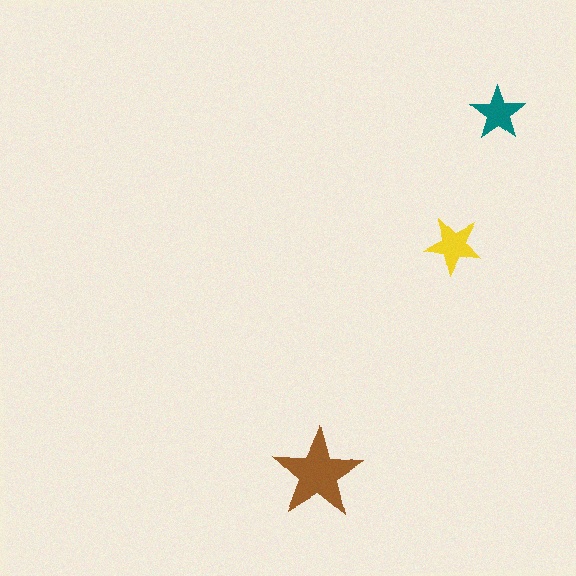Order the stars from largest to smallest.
the brown one, the yellow one, the teal one.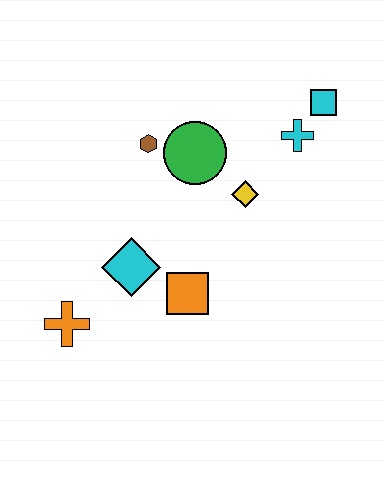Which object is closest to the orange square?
The cyan diamond is closest to the orange square.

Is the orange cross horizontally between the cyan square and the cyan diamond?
No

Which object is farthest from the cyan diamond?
The cyan square is farthest from the cyan diamond.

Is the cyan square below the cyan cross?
No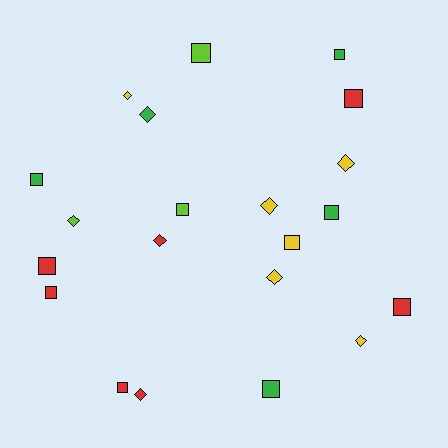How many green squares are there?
There are 4 green squares.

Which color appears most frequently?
Red, with 7 objects.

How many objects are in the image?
There are 21 objects.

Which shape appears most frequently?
Square, with 12 objects.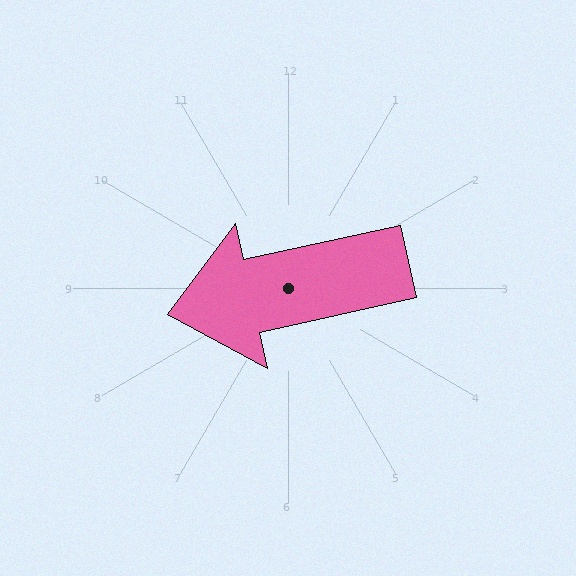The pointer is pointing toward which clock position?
Roughly 9 o'clock.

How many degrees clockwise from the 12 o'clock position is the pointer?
Approximately 258 degrees.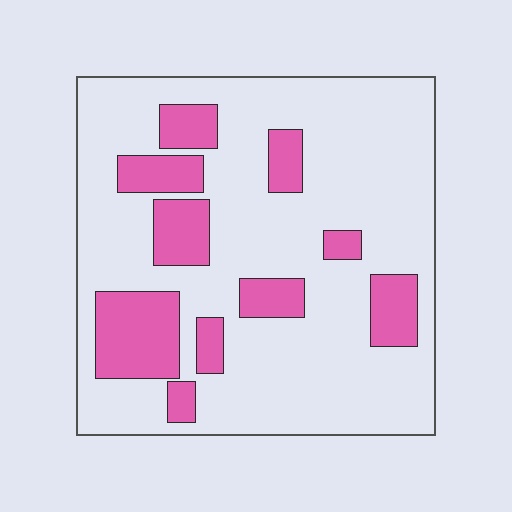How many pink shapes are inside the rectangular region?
10.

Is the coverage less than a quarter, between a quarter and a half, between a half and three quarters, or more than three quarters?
Less than a quarter.